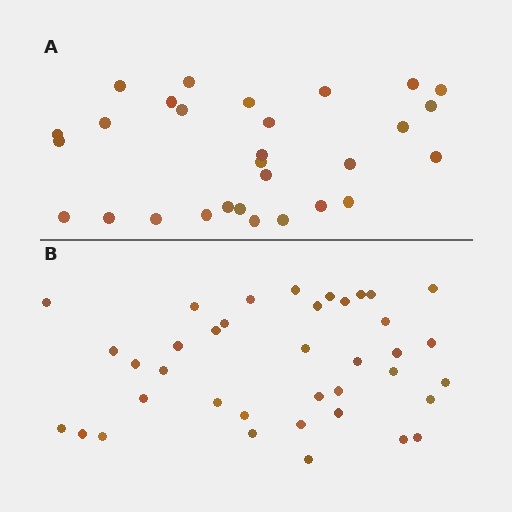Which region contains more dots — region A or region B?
Region B (the bottom region) has more dots.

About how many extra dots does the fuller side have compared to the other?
Region B has roughly 8 or so more dots than region A.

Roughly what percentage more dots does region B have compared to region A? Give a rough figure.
About 30% more.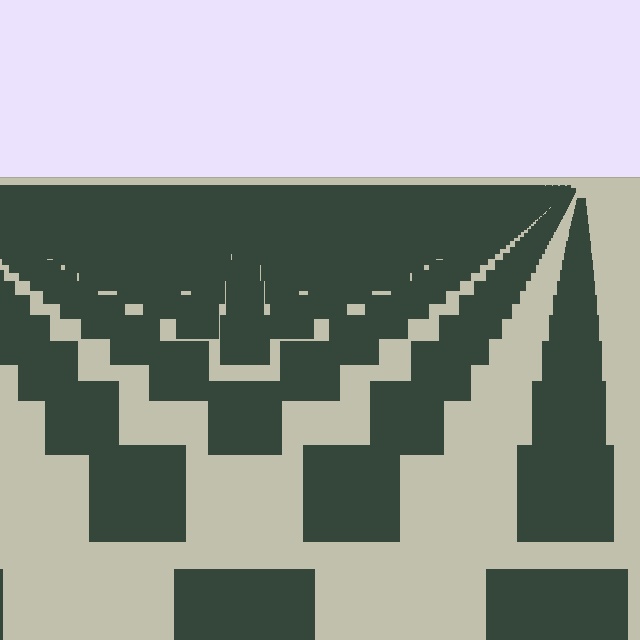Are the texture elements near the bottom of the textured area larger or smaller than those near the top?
Larger. Near the bottom, elements are closer to the viewer and appear at a bigger on-screen size.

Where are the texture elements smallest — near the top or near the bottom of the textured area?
Near the top.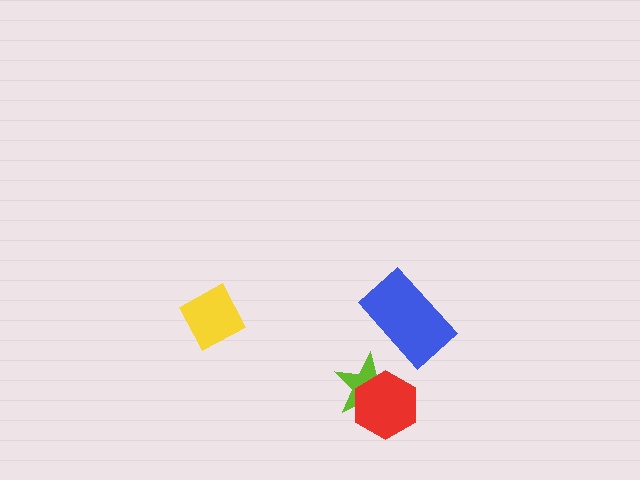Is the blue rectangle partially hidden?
No, no other shape covers it.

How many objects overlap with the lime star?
1 object overlaps with the lime star.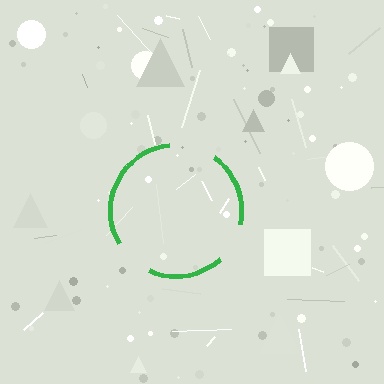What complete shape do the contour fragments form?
The contour fragments form a circle.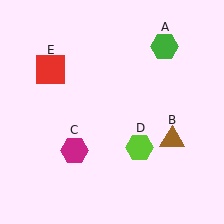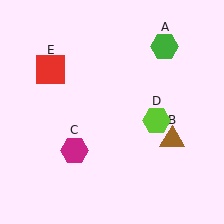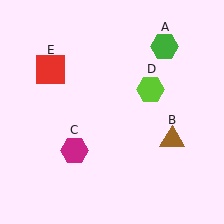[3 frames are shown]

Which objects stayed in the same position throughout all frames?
Green hexagon (object A) and brown triangle (object B) and magenta hexagon (object C) and red square (object E) remained stationary.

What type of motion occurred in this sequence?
The lime hexagon (object D) rotated counterclockwise around the center of the scene.